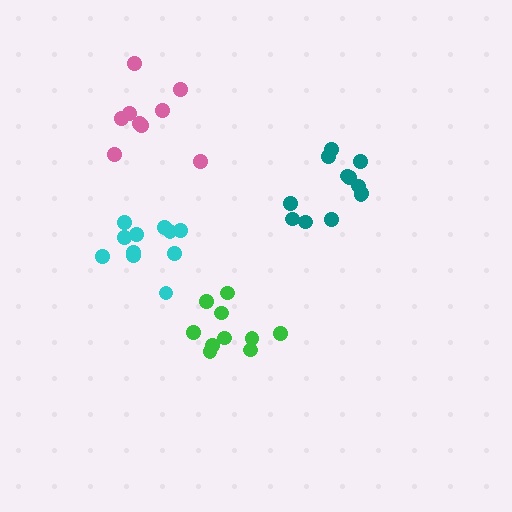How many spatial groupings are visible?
There are 4 spatial groupings.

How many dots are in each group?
Group 1: 9 dots, Group 2: 10 dots, Group 3: 12 dots, Group 4: 11 dots (42 total).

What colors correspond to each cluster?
The clusters are colored: pink, green, teal, cyan.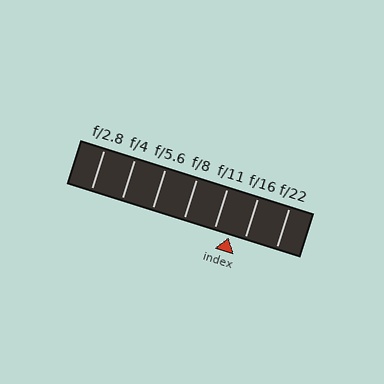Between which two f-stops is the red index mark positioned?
The index mark is between f/11 and f/16.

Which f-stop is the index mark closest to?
The index mark is closest to f/11.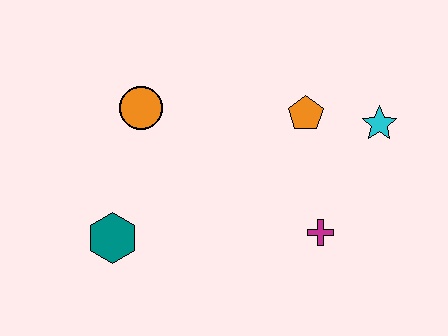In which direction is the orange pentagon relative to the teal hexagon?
The orange pentagon is to the right of the teal hexagon.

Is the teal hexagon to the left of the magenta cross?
Yes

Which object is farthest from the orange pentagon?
The teal hexagon is farthest from the orange pentagon.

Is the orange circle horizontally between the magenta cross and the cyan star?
No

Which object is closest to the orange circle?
The teal hexagon is closest to the orange circle.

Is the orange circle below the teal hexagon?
No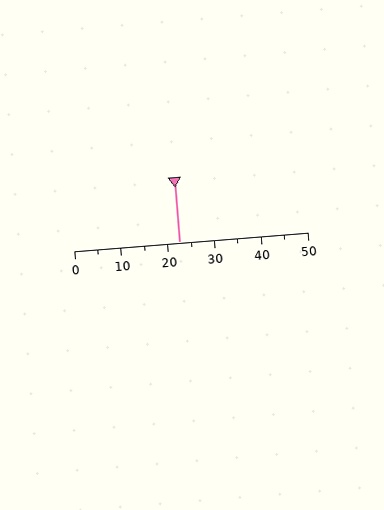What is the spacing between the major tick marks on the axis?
The major ticks are spaced 10 apart.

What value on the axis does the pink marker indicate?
The marker indicates approximately 22.5.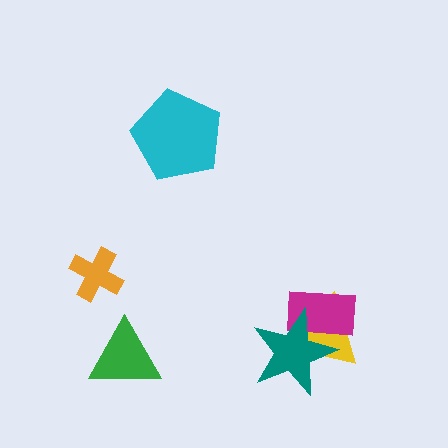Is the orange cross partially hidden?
No, no other shape covers it.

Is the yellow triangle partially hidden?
Yes, it is partially covered by another shape.